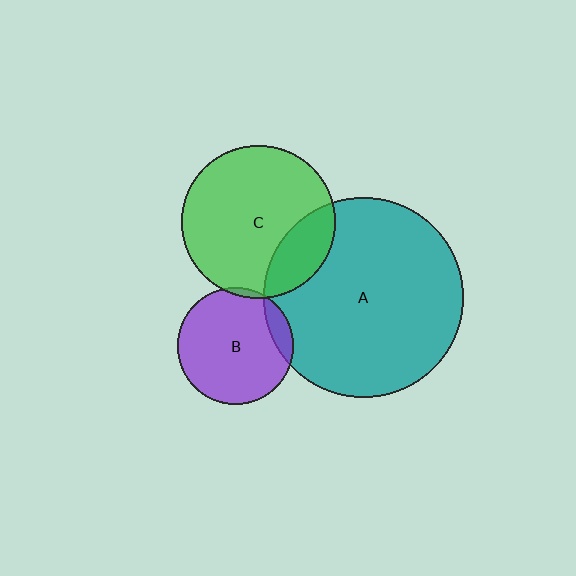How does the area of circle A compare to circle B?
Approximately 2.9 times.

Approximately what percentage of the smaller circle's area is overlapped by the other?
Approximately 20%.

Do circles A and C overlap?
Yes.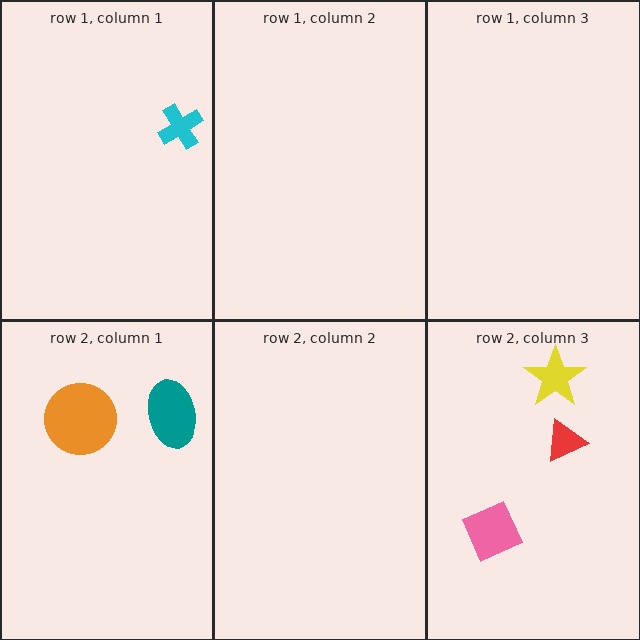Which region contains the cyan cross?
The row 1, column 1 region.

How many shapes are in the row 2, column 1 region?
2.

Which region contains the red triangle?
The row 2, column 3 region.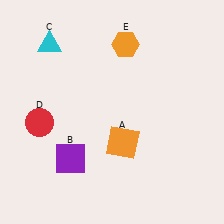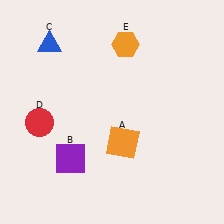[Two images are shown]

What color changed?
The triangle (C) changed from cyan in Image 1 to blue in Image 2.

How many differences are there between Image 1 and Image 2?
There is 1 difference between the two images.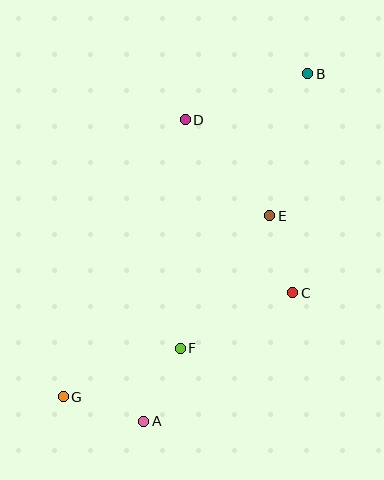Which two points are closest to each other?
Points C and E are closest to each other.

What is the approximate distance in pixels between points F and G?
The distance between F and G is approximately 126 pixels.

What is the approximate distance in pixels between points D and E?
The distance between D and E is approximately 128 pixels.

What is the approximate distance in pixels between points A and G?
The distance between A and G is approximately 84 pixels.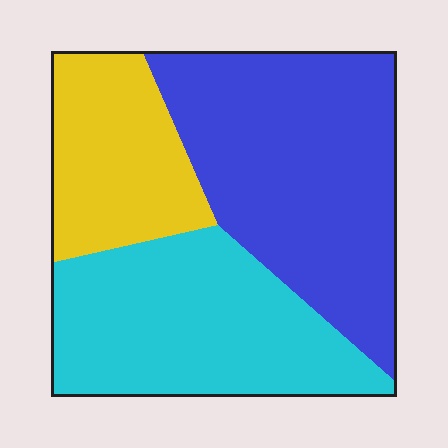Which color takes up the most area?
Blue, at roughly 45%.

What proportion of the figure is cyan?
Cyan takes up about one third (1/3) of the figure.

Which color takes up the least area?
Yellow, at roughly 20%.